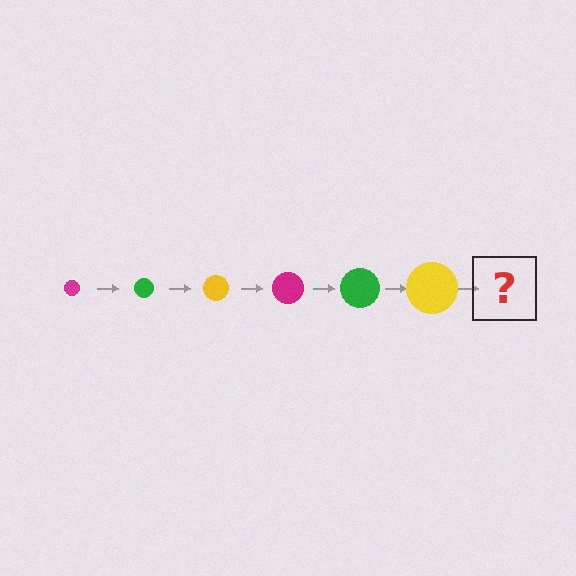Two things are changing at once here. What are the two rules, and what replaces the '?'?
The two rules are that the circle grows larger each step and the color cycles through magenta, green, and yellow. The '?' should be a magenta circle, larger than the previous one.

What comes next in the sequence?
The next element should be a magenta circle, larger than the previous one.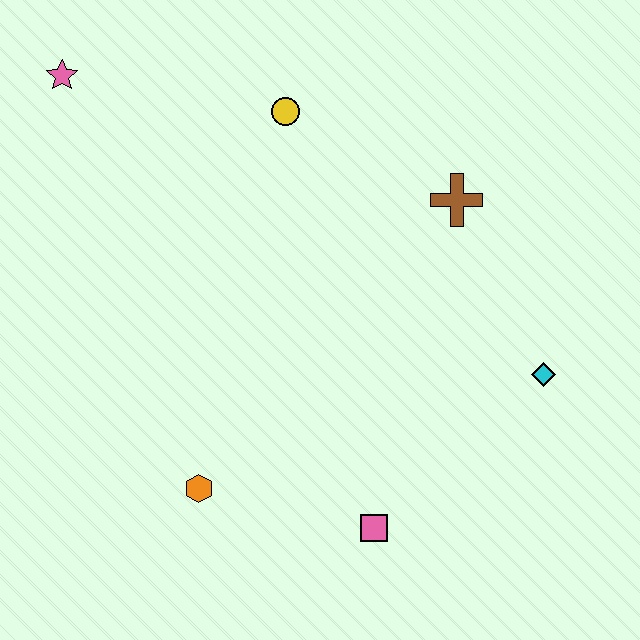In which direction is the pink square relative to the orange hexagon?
The pink square is to the right of the orange hexagon.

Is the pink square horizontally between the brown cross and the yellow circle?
Yes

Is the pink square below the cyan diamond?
Yes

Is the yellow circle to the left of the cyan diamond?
Yes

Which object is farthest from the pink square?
The pink star is farthest from the pink square.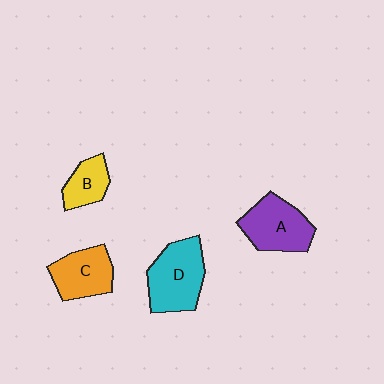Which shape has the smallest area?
Shape B (yellow).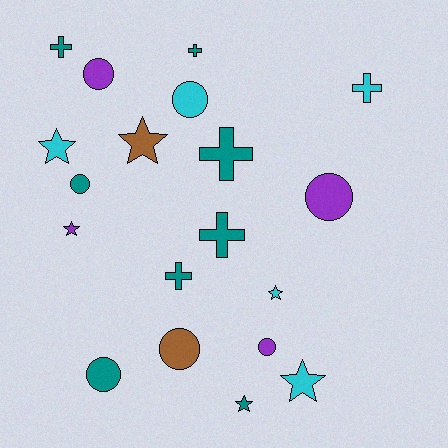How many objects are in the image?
There are 19 objects.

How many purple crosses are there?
There are no purple crosses.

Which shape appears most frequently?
Circle, with 7 objects.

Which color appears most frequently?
Teal, with 8 objects.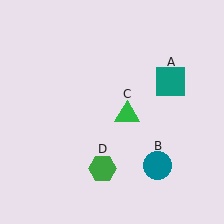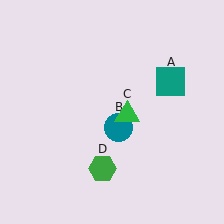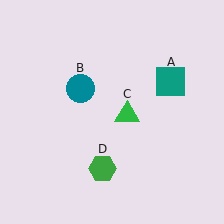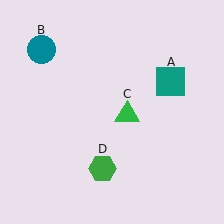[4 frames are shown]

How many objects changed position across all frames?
1 object changed position: teal circle (object B).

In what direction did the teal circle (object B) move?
The teal circle (object B) moved up and to the left.